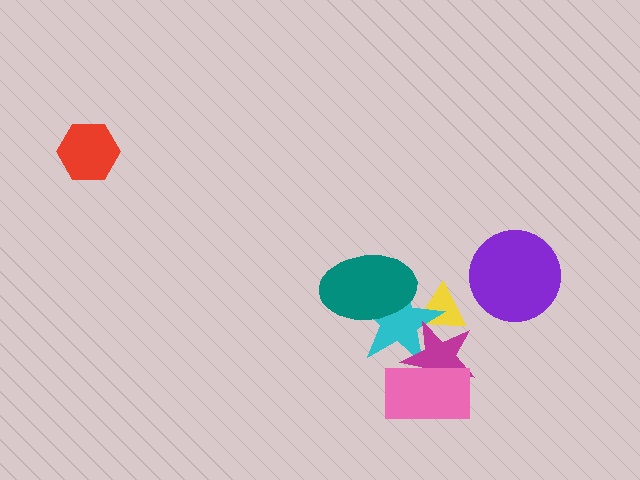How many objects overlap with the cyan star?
4 objects overlap with the cyan star.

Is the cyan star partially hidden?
Yes, it is partially covered by another shape.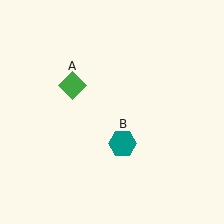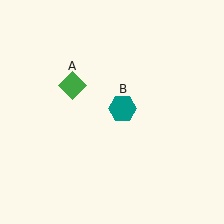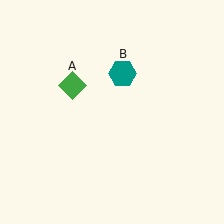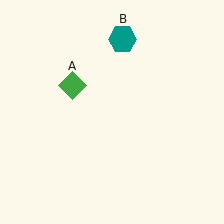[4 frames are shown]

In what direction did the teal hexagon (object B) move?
The teal hexagon (object B) moved up.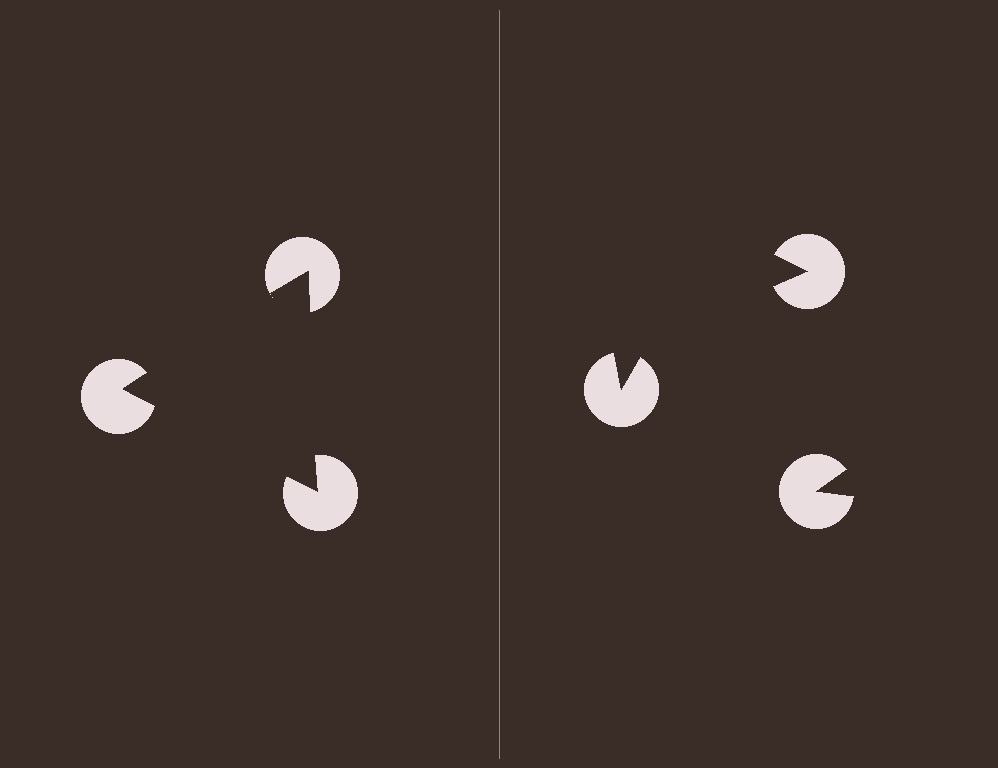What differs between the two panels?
The pac-man discs are positioned identically on both sides; only the wedge orientations differ. On the left they align to a triangle; on the right they are misaligned.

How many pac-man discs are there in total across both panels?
6 — 3 on each side.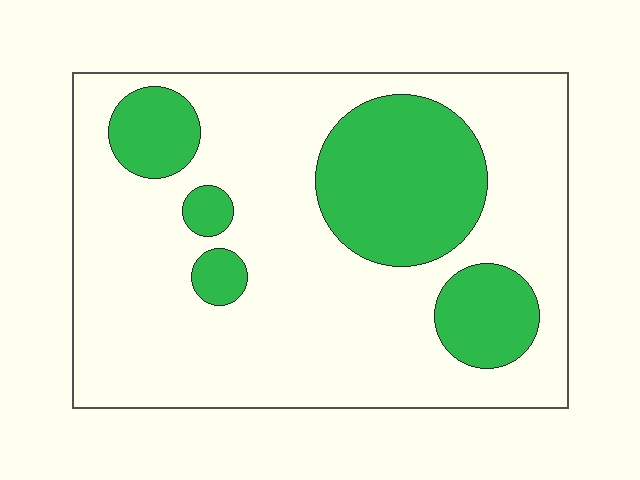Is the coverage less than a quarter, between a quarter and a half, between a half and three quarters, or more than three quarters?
Between a quarter and a half.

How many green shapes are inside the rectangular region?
5.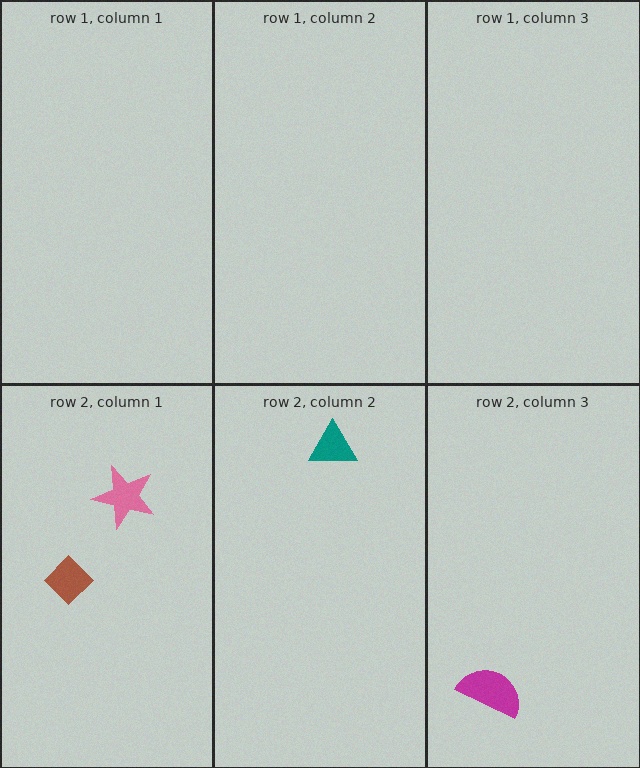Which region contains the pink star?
The row 2, column 1 region.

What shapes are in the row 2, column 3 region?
The magenta semicircle.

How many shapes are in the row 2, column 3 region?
1.